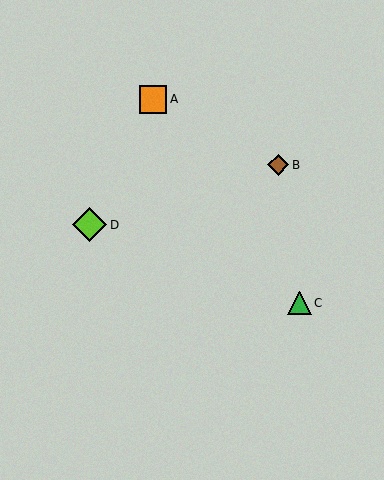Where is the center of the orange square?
The center of the orange square is at (153, 99).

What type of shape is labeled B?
Shape B is a brown diamond.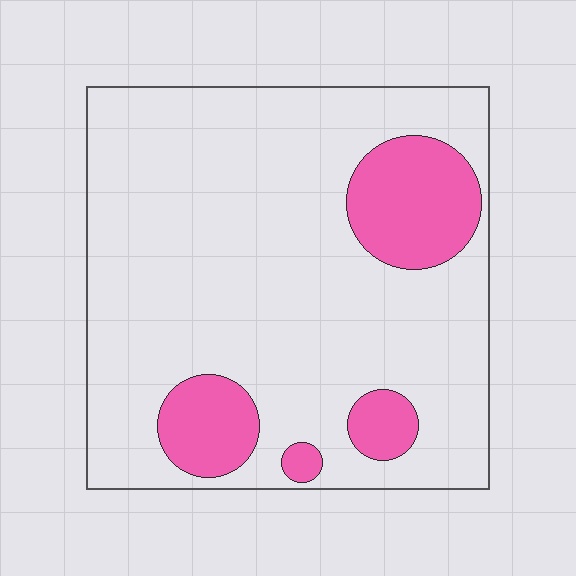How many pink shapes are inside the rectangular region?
4.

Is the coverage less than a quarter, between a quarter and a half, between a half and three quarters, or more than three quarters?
Less than a quarter.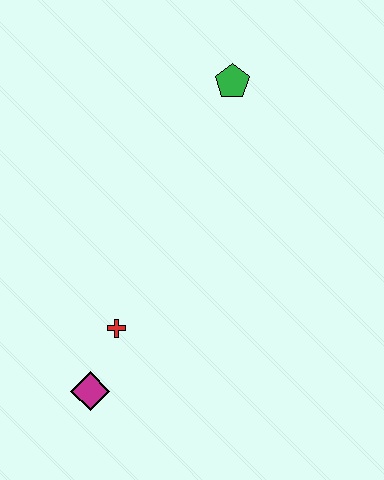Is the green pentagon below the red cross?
No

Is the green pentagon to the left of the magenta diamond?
No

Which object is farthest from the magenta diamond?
The green pentagon is farthest from the magenta diamond.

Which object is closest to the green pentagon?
The red cross is closest to the green pentagon.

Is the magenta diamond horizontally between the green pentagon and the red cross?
No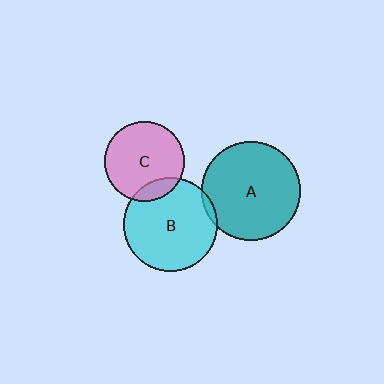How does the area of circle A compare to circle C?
Approximately 1.5 times.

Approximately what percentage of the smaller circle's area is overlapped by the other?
Approximately 15%.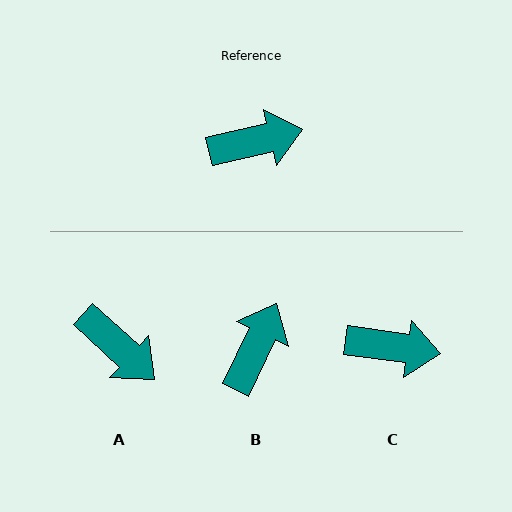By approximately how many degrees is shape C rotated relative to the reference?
Approximately 21 degrees clockwise.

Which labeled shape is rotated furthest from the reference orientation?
A, about 56 degrees away.